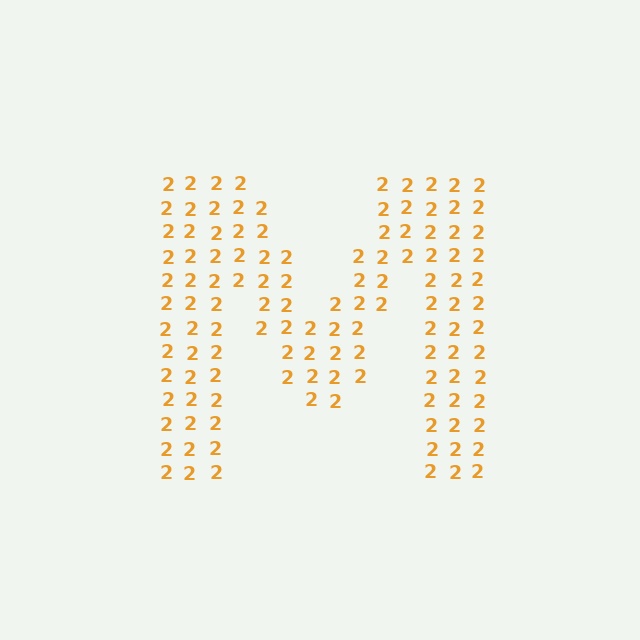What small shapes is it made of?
It is made of small digit 2's.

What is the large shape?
The large shape is the letter M.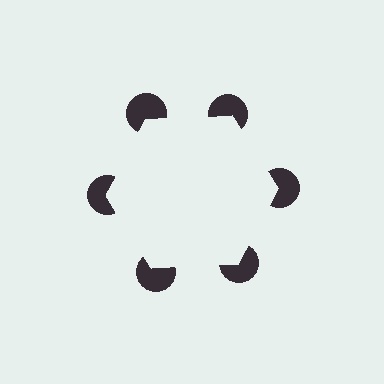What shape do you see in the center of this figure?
An illusory hexagon — its edges are inferred from the aligned wedge cuts in the pac-man discs, not physically drawn.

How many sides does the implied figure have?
6 sides.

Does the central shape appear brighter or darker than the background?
It typically appears slightly brighter than the background, even though no actual brightness change is drawn.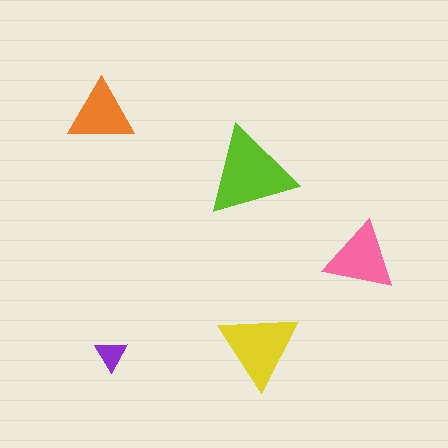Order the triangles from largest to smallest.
the lime one, the yellow one, the pink one, the orange one, the purple one.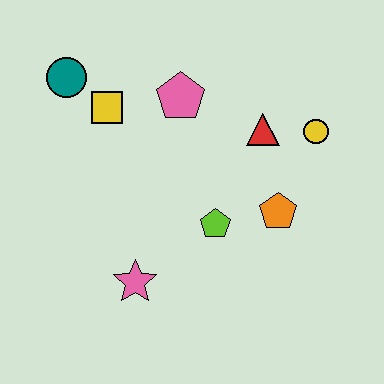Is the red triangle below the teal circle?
Yes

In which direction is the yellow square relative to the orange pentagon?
The yellow square is to the left of the orange pentagon.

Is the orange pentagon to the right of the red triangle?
Yes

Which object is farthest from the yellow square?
The yellow circle is farthest from the yellow square.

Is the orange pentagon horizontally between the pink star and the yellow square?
No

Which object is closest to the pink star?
The lime pentagon is closest to the pink star.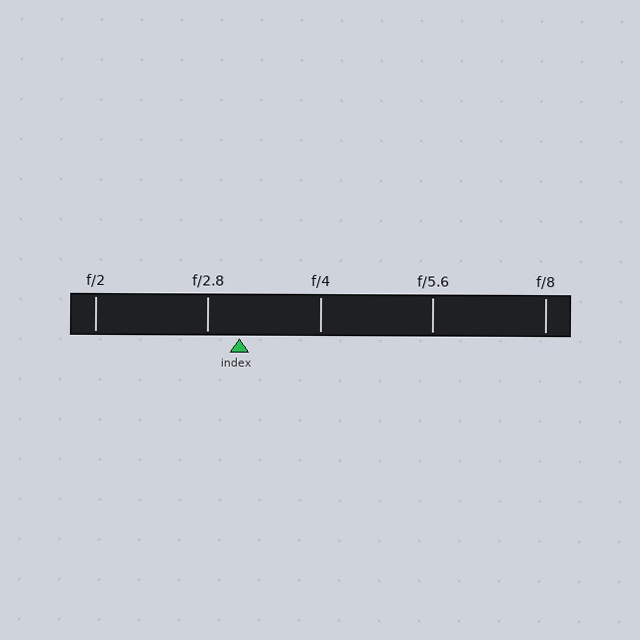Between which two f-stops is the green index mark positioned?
The index mark is between f/2.8 and f/4.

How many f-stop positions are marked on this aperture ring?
There are 5 f-stop positions marked.